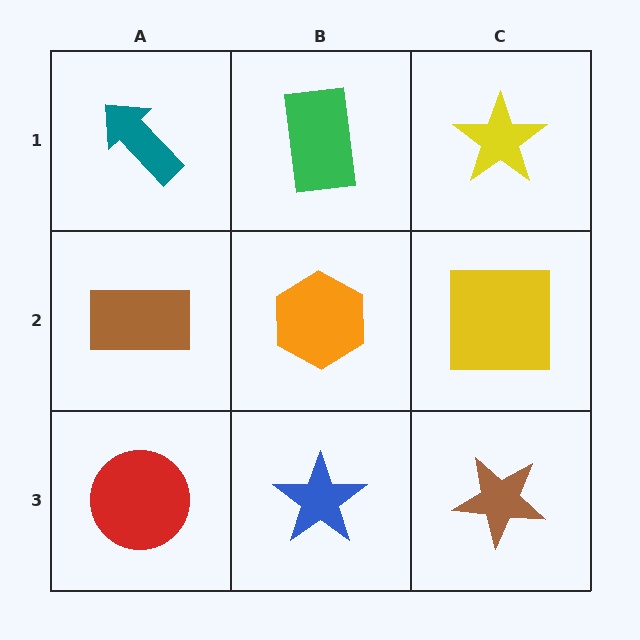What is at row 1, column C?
A yellow star.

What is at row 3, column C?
A brown star.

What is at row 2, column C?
A yellow square.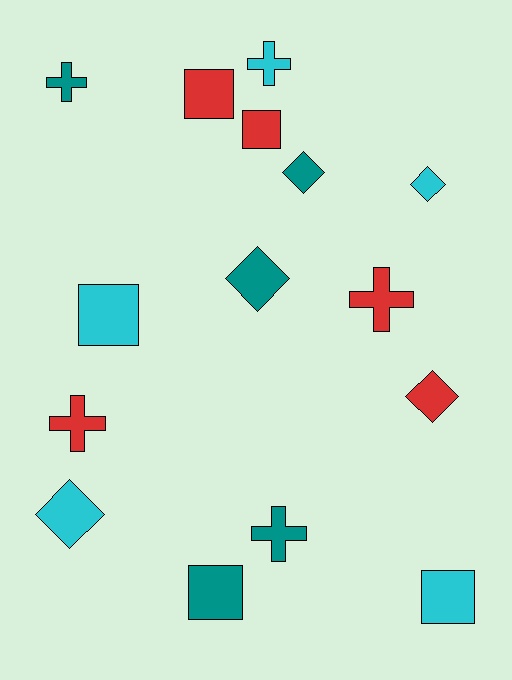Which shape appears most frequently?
Diamond, with 5 objects.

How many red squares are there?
There are 2 red squares.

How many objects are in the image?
There are 15 objects.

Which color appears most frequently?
Cyan, with 5 objects.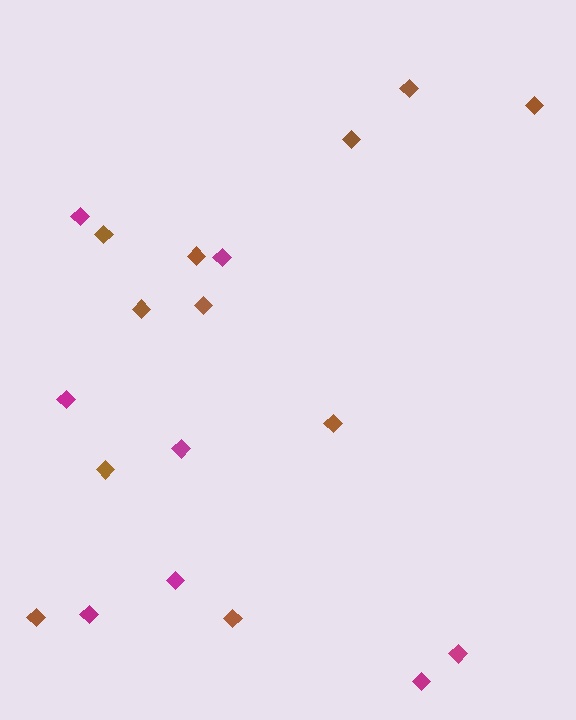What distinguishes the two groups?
There are 2 groups: one group of brown diamonds (11) and one group of magenta diamonds (8).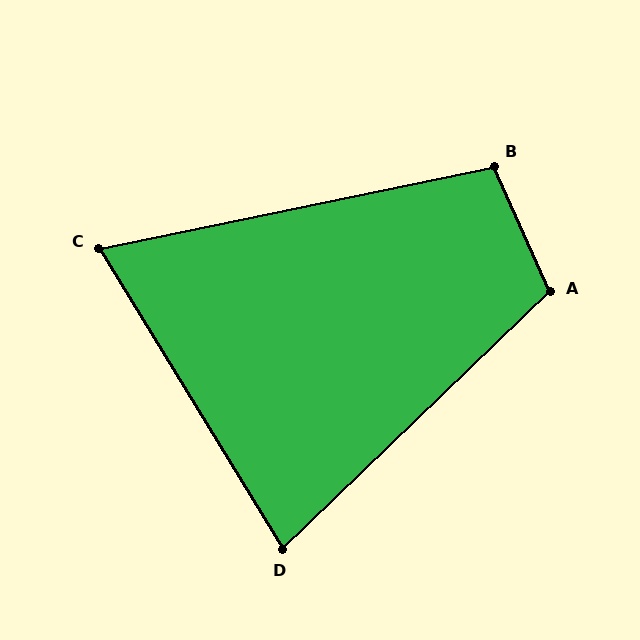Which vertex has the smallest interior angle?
C, at approximately 70 degrees.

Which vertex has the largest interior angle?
A, at approximately 110 degrees.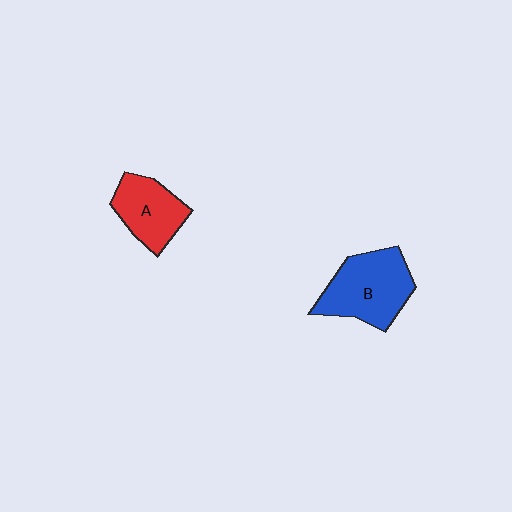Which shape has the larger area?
Shape B (blue).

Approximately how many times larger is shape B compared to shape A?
Approximately 1.4 times.